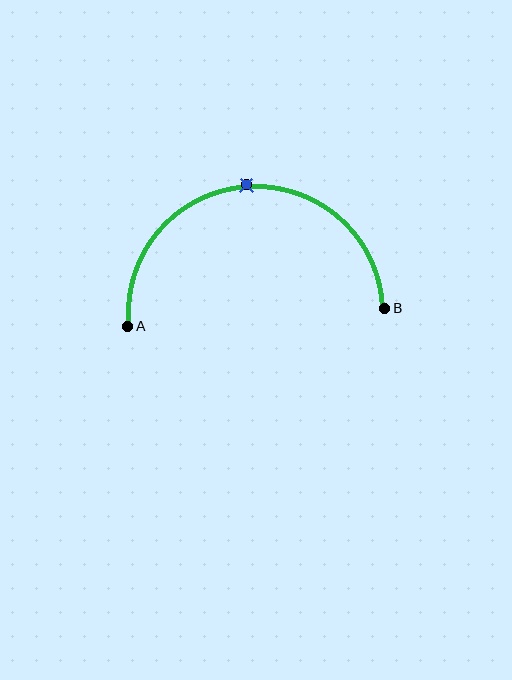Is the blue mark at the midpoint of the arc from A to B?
Yes. The blue mark lies on the arc at equal arc-length from both A and B — it is the arc midpoint.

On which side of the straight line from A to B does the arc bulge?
The arc bulges above the straight line connecting A and B.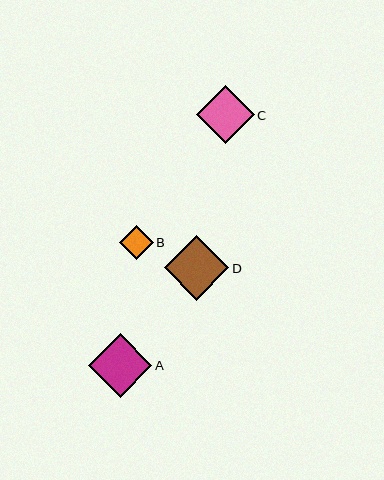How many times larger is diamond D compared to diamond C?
Diamond D is approximately 1.1 times the size of diamond C.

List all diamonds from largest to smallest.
From largest to smallest: D, A, C, B.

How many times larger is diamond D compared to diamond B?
Diamond D is approximately 1.9 times the size of diamond B.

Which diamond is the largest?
Diamond D is the largest with a size of approximately 65 pixels.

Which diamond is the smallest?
Diamond B is the smallest with a size of approximately 34 pixels.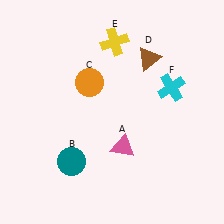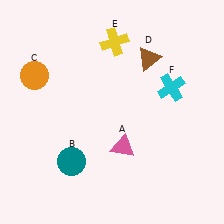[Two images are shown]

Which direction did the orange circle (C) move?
The orange circle (C) moved left.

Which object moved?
The orange circle (C) moved left.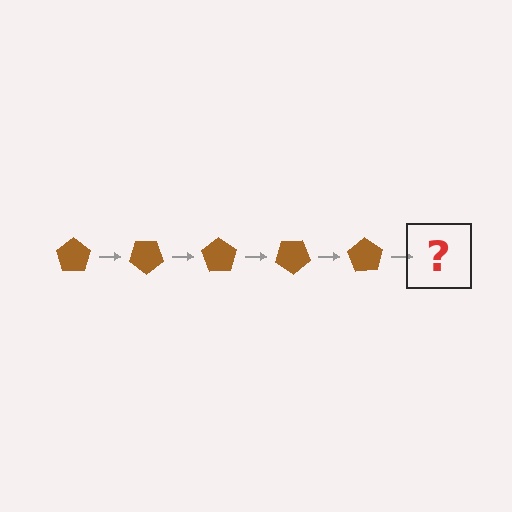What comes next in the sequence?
The next element should be a brown pentagon rotated 175 degrees.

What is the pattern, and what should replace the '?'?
The pattern is that the pentagon rotates 35 degrees each step. The '?' should be a brown pentagon rotated 175 degrees.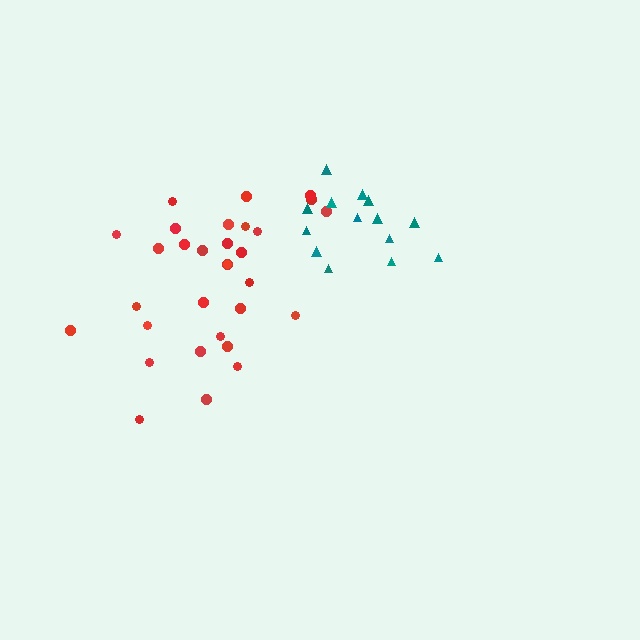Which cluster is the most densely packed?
Teal.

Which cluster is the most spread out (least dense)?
Red.